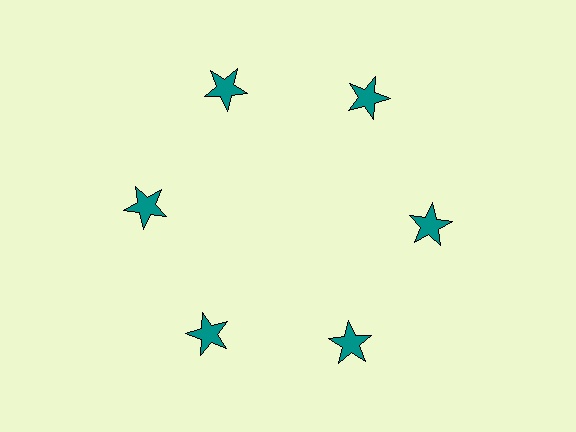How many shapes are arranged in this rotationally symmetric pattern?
There are 6 shapes, arranged in 6 groups of 1.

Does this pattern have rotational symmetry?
Yes, this pattern has 6-fold rotational symmetry. It looks the same after rotating 60 degrees around the center.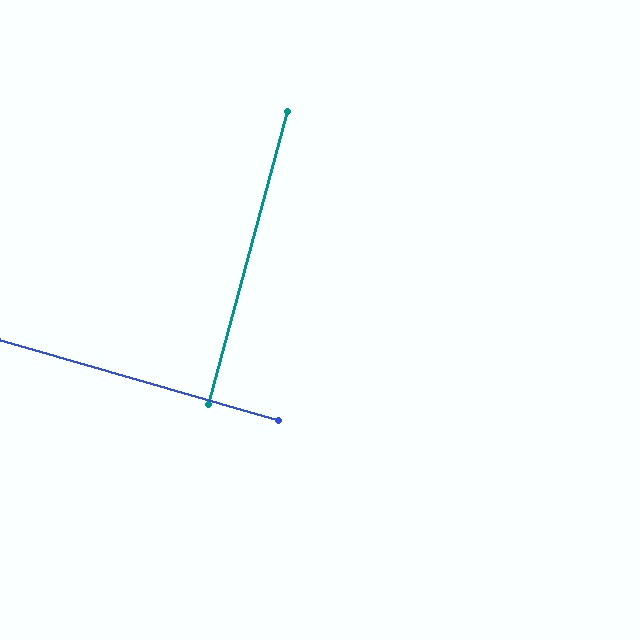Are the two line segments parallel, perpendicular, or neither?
Perpendicular — they meet at approximately 89°.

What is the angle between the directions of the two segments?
Approximately 89 degrees.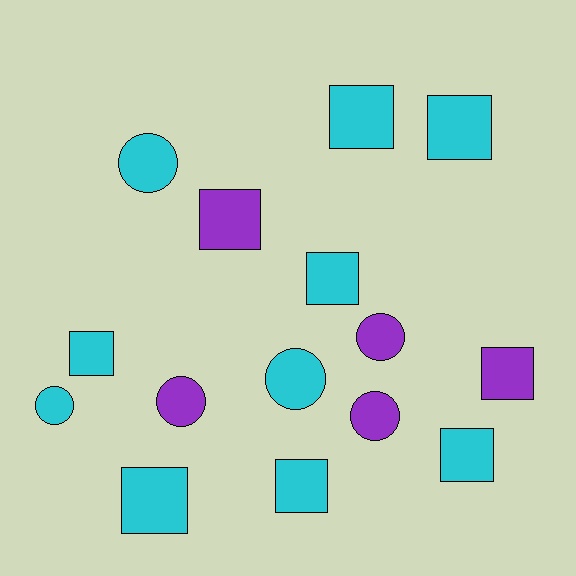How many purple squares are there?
There are 2 purple squares.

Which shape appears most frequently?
Square, with 9 objects.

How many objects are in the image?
There are 15 objects.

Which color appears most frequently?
Cyan, with 10 objects.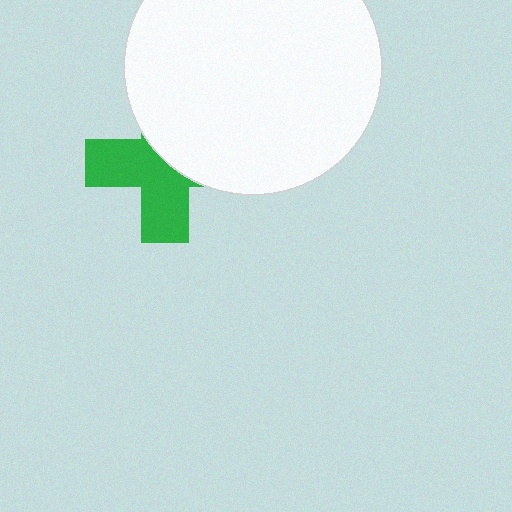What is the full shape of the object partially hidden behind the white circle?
The partially hidden object is a green cross.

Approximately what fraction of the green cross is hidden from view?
Roughly 48% of the green cross is hidden behind the white circle.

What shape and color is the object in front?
The object in front is a white circle.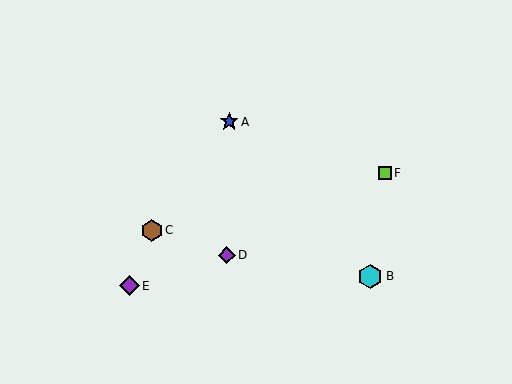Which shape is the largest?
The cyan hexagon (labeled B) is the largest.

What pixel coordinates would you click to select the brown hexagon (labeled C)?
Click at (152, 230) to select the brown hexagon C.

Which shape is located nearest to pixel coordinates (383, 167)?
The lime square (labeled F) at (385, 173) is nearest to that location.